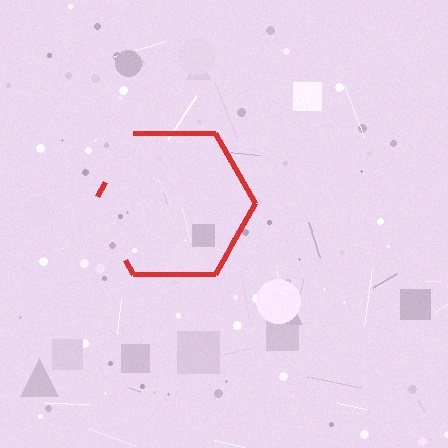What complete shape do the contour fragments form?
The contour fragments form a hexagon.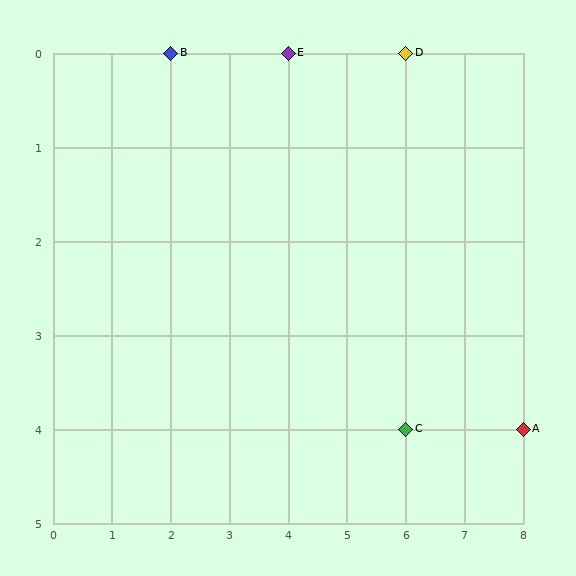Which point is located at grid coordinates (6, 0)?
Point D is at (6, 0).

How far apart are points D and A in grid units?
Points D and A are 2 columns and 4 rows apart (about 4.5 grid units diagonally).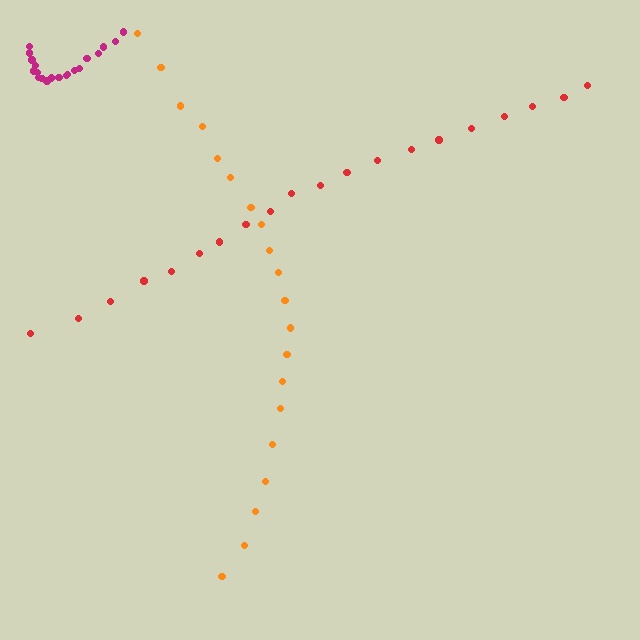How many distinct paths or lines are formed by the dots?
There are 3 distinct paths.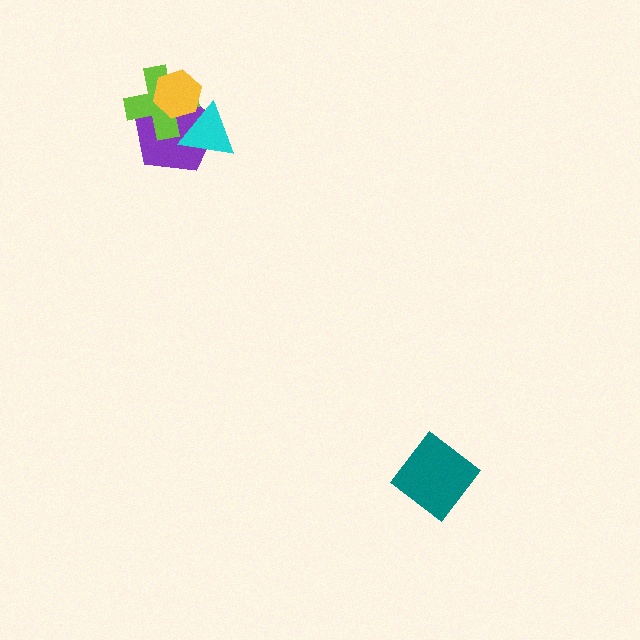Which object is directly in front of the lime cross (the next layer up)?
The yellow hexagon is directly in front of the lime cross.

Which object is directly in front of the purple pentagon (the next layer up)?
The lime cross is directly in front of the purple pentagon.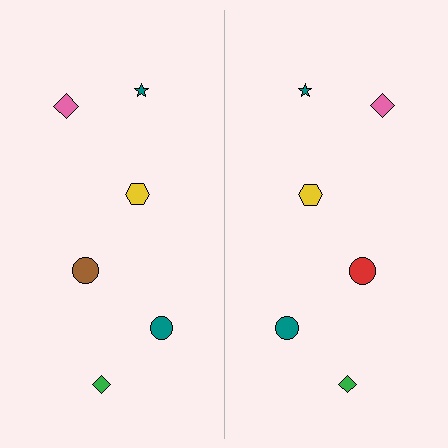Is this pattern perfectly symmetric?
No, the pattern is not perfectly symmetric. The red circle on the right side breaks the symmetry — its mirror counterpart is brown.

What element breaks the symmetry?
The red circle on the right side breaks the symmetry — its mirror counterpart is brown.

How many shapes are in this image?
There are 12 shapes in this image.